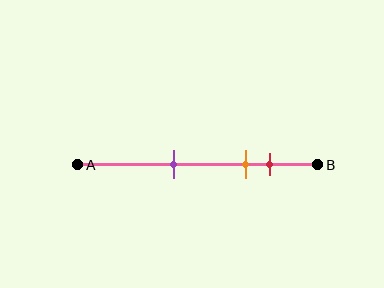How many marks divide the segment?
There are 3 marks dividing the segment.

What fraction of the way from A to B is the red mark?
The red mark is approximately 80% (0.8) of the way from A to B.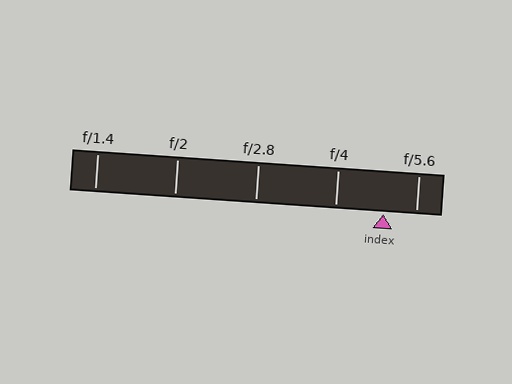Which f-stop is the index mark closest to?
The index mark is closest to f/5.6.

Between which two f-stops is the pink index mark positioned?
The index mark is between f/4 and f/5.6.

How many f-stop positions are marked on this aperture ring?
There are 5 f-stop positions marked.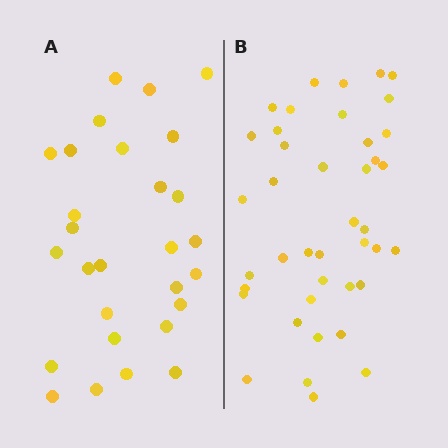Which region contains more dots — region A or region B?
Region B (the right region) has more dots.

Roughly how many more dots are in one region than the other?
Region B has approximately 15 more dots than region A.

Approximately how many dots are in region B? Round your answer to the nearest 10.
About 40 dots. (The exact count is 41, which rounds to 40.)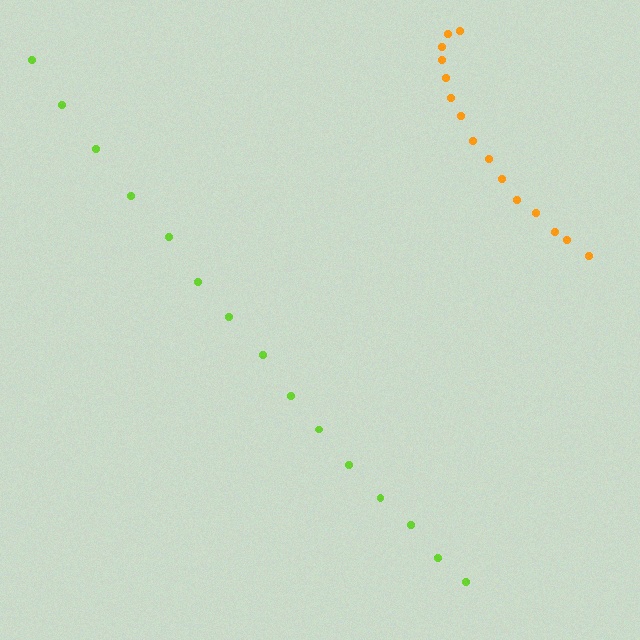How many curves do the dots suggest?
There are 2 distinct paths.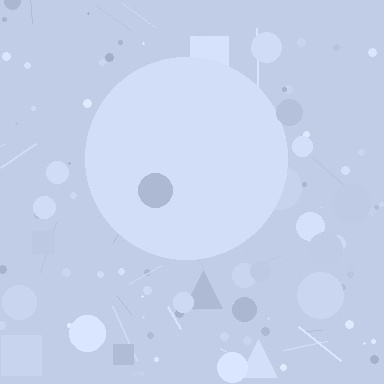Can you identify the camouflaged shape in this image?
The camouflaged shape is a circle.